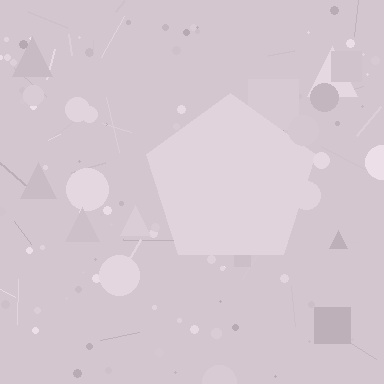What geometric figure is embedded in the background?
A pentagon is embedded in the background.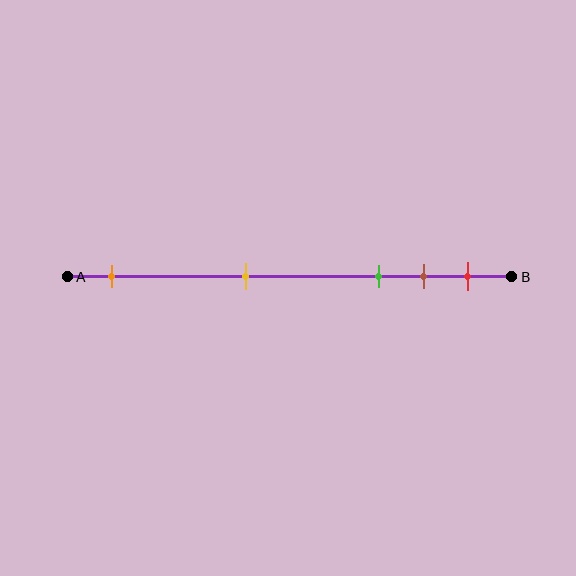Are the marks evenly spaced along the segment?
No, the marks are not evenly spaced.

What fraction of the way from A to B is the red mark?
The red mark is approximately 90% (0.9) of the way from A to B.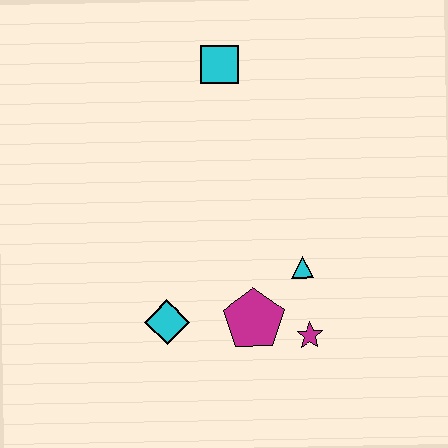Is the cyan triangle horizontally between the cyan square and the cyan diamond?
No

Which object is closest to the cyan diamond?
The magenta pentagon is closest to the cyan diamond.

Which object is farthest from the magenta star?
The cyan square is farthest from the magenta star.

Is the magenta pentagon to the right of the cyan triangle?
No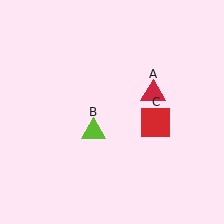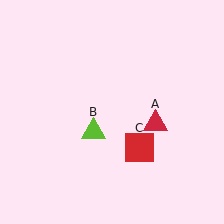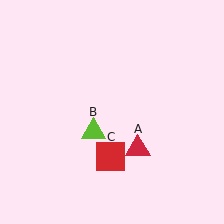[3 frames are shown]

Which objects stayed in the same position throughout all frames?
Lime triangle (object B) remained stationary.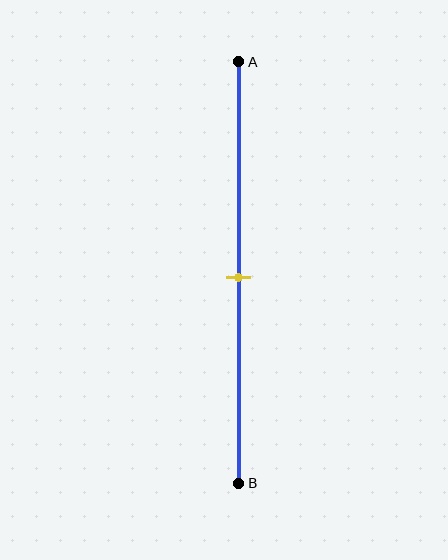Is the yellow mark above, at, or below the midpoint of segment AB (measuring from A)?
The yellow mark is approximately at the midpoint of segment AB.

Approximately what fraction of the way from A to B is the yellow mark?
The yellow mark is approximately 50% of the way from A to B.